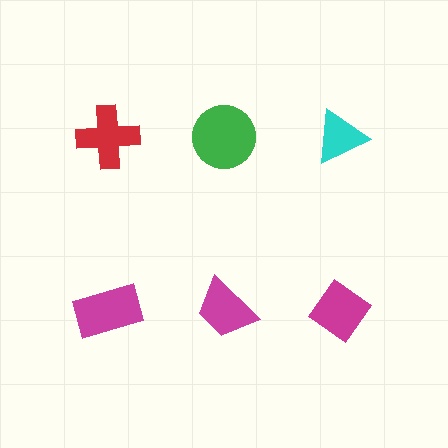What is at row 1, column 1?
A red cross.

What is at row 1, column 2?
A green circle.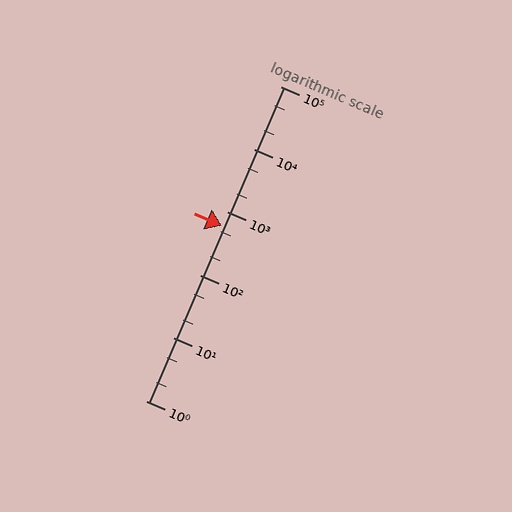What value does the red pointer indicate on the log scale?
The pointer indicates approximately 620.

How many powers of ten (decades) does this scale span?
The scale spans 5 decades, from 1 to 100000.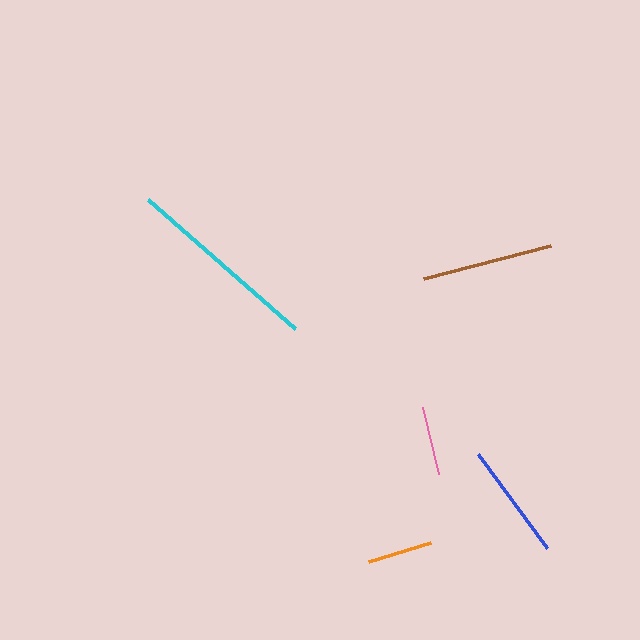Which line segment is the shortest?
The orange line is the shortest at approximately 64 pixels.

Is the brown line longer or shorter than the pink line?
The brown line is longer than the pink line.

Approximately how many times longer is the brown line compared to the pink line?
The brown line is approximately 1.9 times the length of the pink line.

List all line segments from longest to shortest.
From longest to shortest: cyan, brown, blue, pink, orange.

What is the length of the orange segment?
The orange segment is approximately 64 pixels long.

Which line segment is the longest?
The cyan line is the longest at approximately 195 pixels.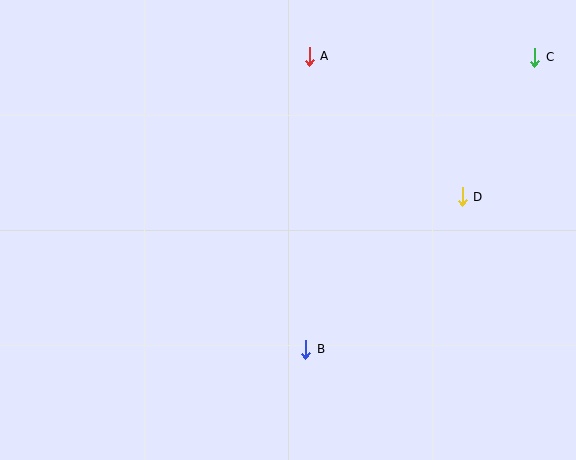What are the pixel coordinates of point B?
Point B is at (305, 349).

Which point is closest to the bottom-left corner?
Point B is closest to the bottom-left corner.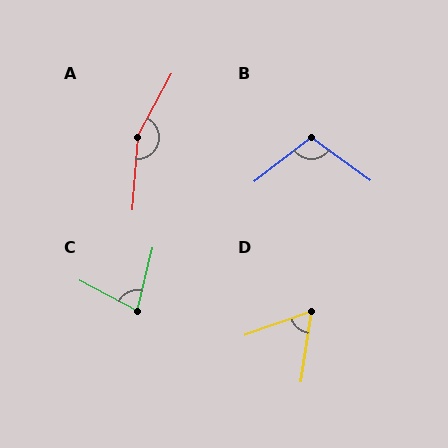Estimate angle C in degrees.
Approximately 76 degrees.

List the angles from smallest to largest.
D (62°), C (76°), B (106°), A (156°).